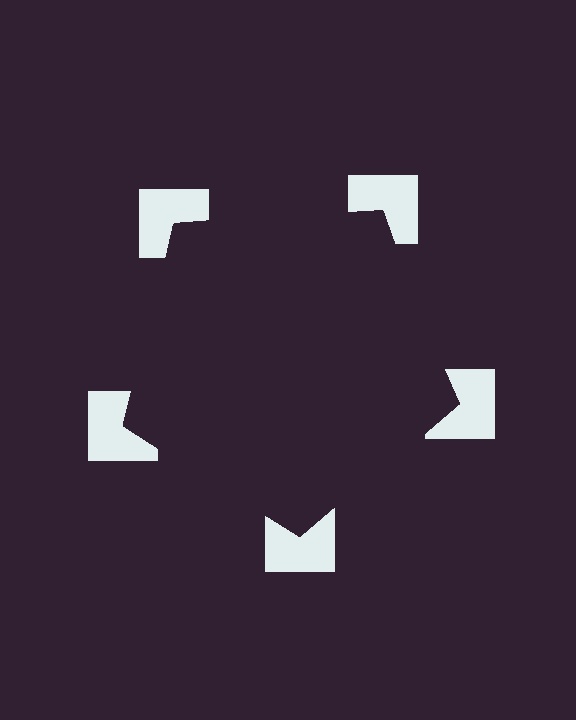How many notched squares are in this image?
There are 5 — one at each vertex of the illusory pentagon.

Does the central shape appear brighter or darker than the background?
It typically appears slightly darker than the background, even though no actual brightness change is drawn.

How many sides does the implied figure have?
5 sides.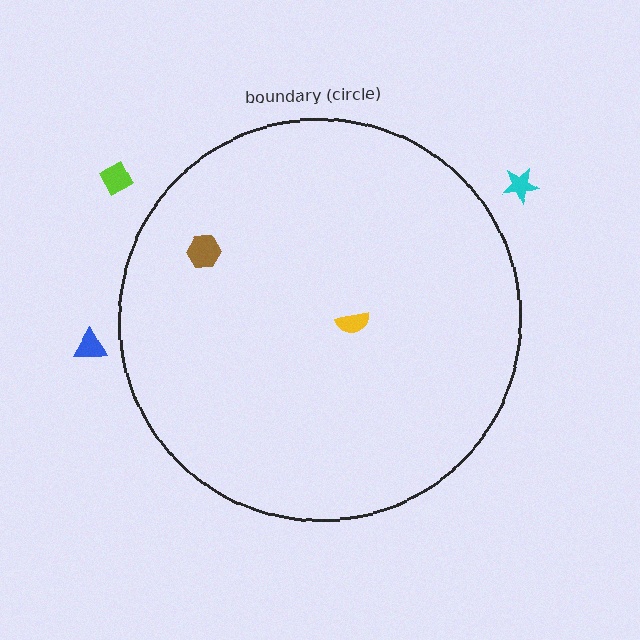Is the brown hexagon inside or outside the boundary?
Inside.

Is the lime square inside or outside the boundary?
Outside.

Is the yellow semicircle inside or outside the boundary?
Inside.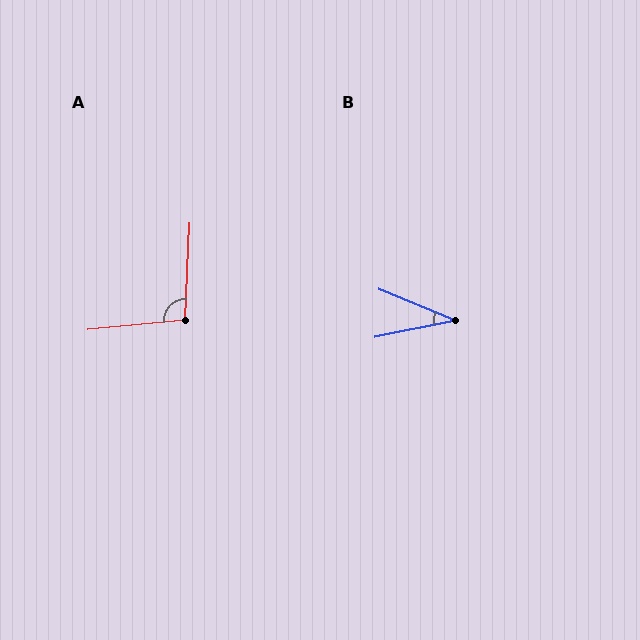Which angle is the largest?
A, at approximately 99 degrees.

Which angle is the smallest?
B, at approximately 34 degrees.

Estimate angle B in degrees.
Approximately 34 degrees.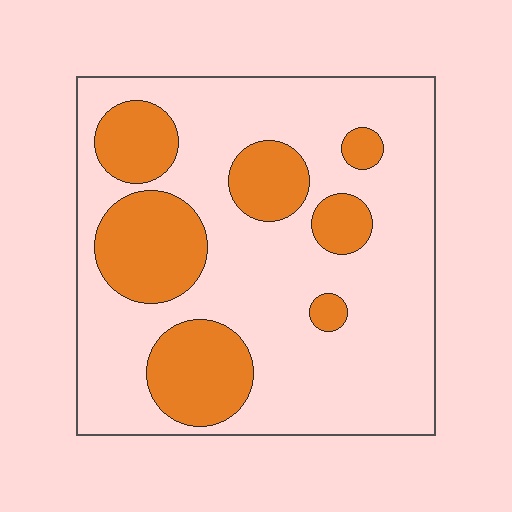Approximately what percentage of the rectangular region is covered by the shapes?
Approximately 30%.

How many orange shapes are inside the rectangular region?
7.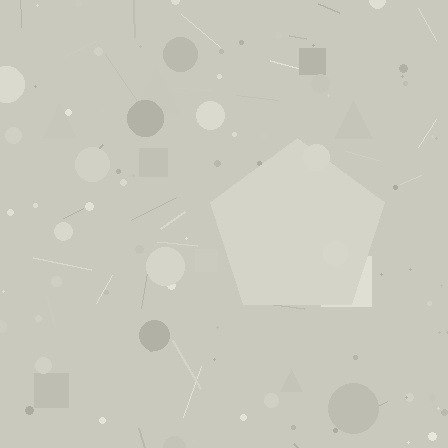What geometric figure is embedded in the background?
A pentagon is embedded in the background.